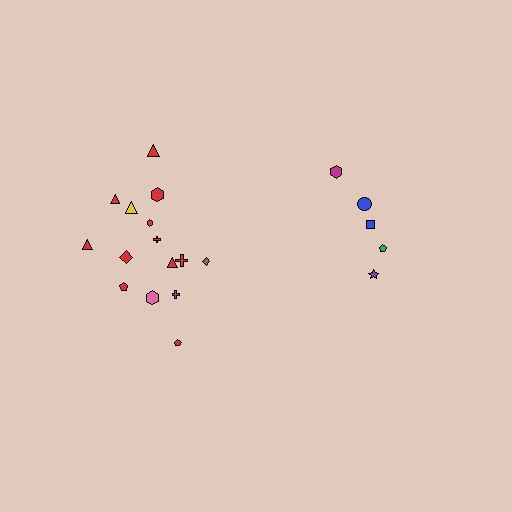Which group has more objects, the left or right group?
The left group.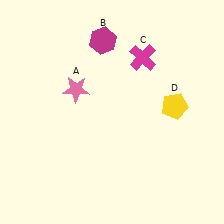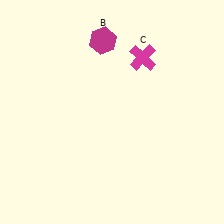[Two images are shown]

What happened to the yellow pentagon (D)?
The yellow pentagon (D) was removed in Image 2. It was in the top-right area of Image 1.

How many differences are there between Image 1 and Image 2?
There are 2 differences between the two images.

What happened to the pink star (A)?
The pink star (A) was removed in Image 2. It was in the top-left area of Image 1.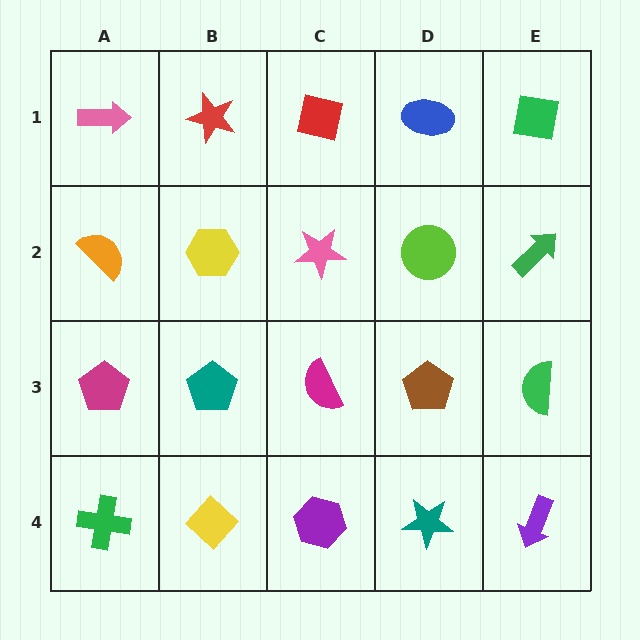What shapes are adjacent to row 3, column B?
A yellow hexagon (row 2, column B), a yellow diamond (row 4, column B), a magenta pentagon (row 3, column A), a magenta semicircle (row 3, column C).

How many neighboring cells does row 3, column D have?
4.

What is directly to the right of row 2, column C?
A lime circle.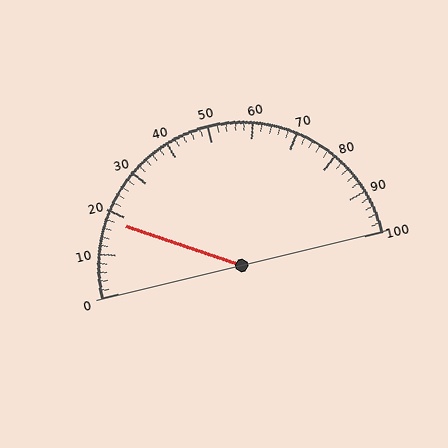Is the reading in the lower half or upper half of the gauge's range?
The reading is in the lower half of the range (0 to 100).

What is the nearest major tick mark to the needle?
The nearest major tick mark is 20.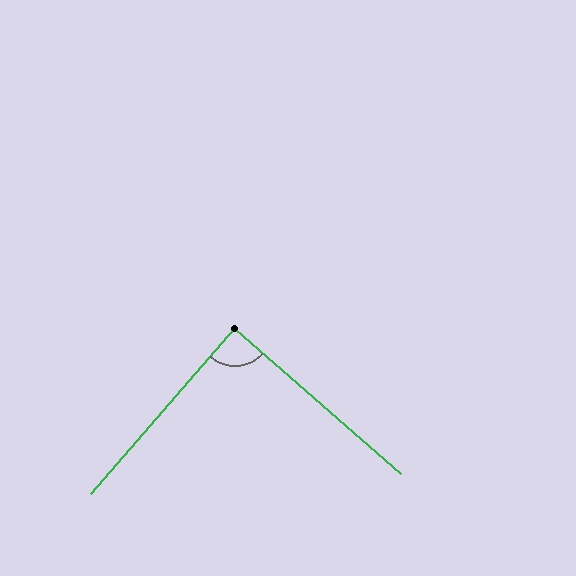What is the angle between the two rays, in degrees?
Approximately 90 degrees.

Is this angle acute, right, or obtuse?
It is approximately a right angle.